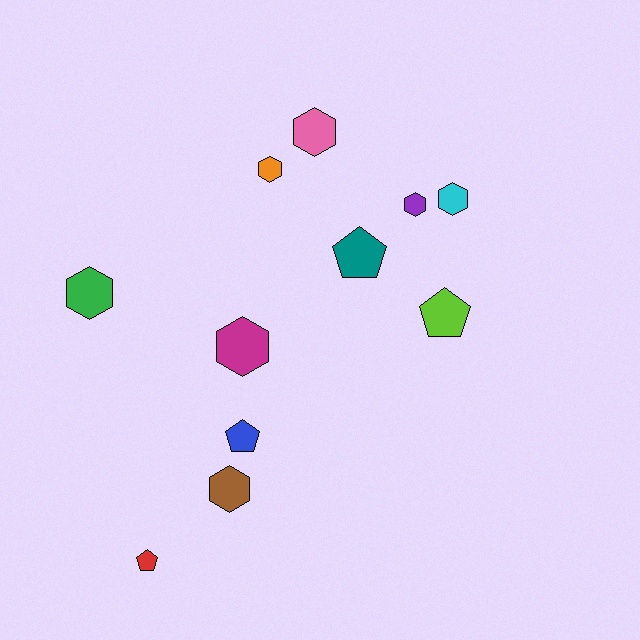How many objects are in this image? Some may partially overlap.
There are 11 objects.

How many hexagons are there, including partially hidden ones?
There are 7 hexagons.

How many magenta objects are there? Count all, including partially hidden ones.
There is 1 magenta object.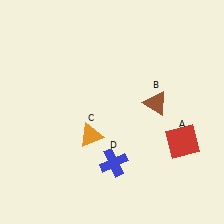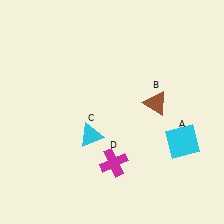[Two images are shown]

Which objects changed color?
A changed from red to cyan. C changed from orange to cyan. D changed from blue to magenta.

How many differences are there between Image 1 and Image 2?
There are 3 differences between the two images.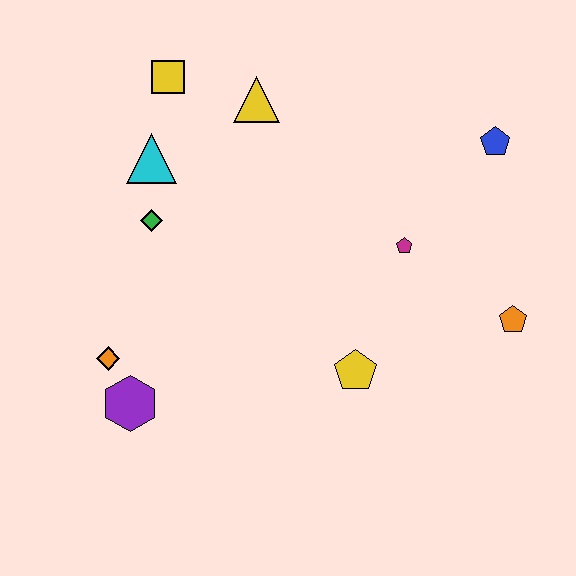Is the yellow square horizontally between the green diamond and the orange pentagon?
Yes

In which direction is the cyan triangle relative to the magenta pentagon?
The cyan triangle is to the left of the magenta pentagon.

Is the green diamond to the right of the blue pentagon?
No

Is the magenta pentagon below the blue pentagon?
Yes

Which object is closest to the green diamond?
The cyan triangle is closest to the green diamond.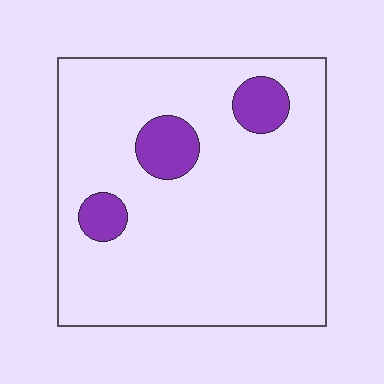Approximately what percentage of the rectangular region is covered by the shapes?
Approximately 10%.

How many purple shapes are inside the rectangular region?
3.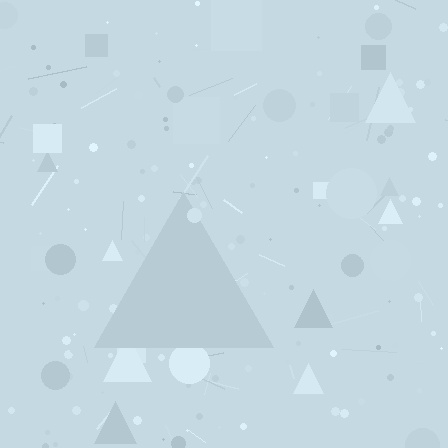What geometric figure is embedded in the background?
A triangle is embedded in the background.